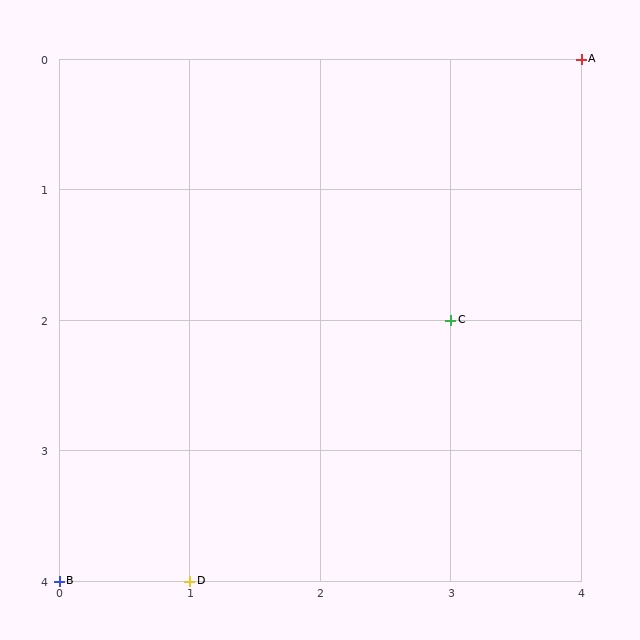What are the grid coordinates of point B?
Point B is at grid coordinates (0, 4).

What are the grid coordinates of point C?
Point C is at grid coordinates (3, 2).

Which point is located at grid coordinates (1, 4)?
Point D is at (1, 4).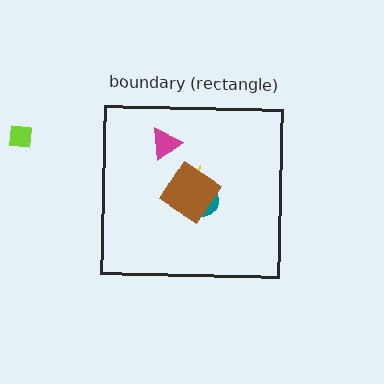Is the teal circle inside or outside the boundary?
Inside.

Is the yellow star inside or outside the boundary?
Inside.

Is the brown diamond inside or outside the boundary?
Inside.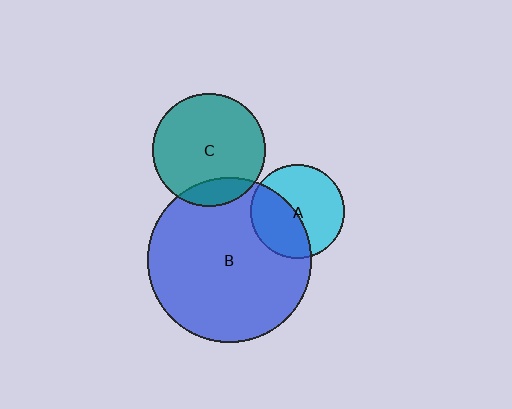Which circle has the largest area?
Circle B (blue).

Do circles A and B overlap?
Yes.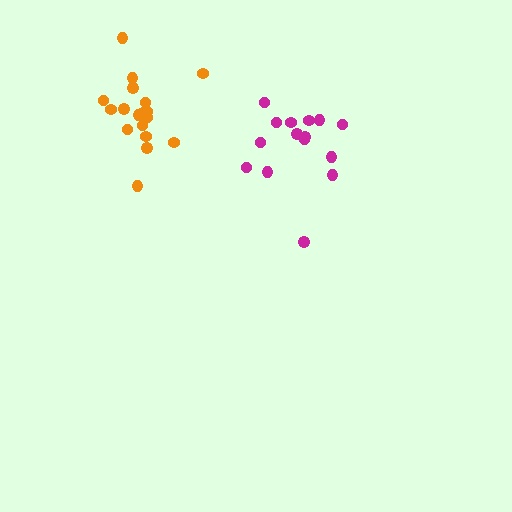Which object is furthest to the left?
The orange cluster is leftmost.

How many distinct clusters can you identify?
There are 2 distinct clusters.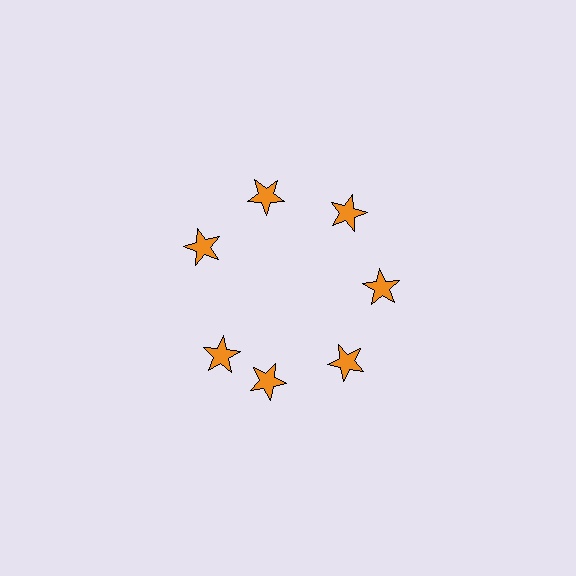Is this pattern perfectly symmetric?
No. The 7 orange stars are arranged in a ring, but one element near the 8 o'clock position is rotated out of alignment along the ring, breaking the 7-fold rotational symmetry.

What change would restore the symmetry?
The symmetry would be restored by rotating it back into even spacing with its neighbors so that all 7 stars sit at equal angles and equal distance from the center.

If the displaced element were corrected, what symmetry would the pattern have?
It would have 7-fold rotational symmetry — the pattern would map onto itself every 51 degrees.